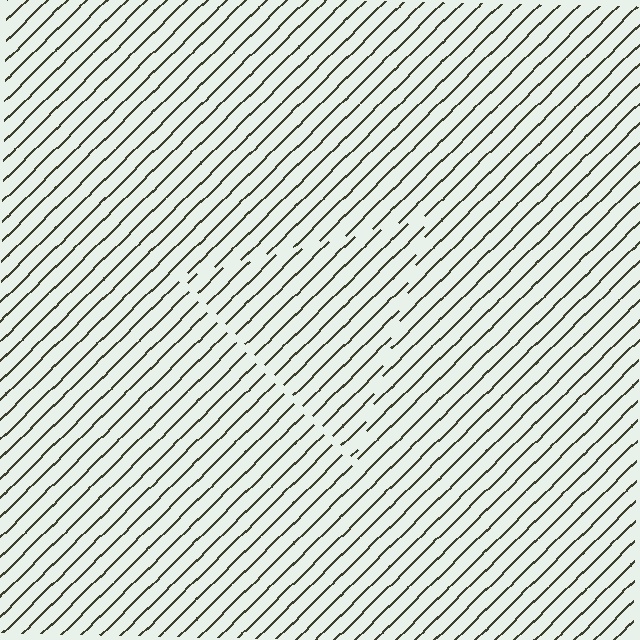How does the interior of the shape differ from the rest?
The interior of the shape contains the same grating, shifted by half a period — the contour is defined by the phase discontinuity where line-ends from the inner and outer gratings abut.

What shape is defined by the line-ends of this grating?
An illusory triangle. The interior of the shape contains the same grating, shifted by half a period — the contour is defined by the phase discontinuity where line-ends from the inner and outer gratings abut.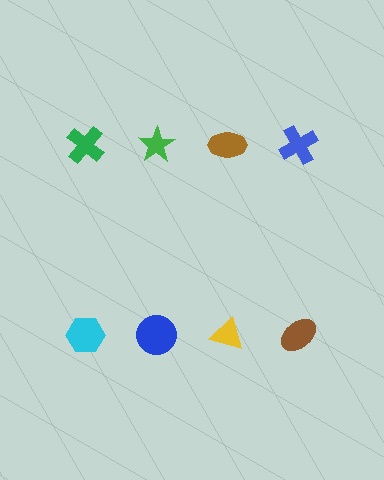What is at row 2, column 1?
A cyan hexagon.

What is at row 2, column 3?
A yellow triangle.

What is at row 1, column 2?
A green star.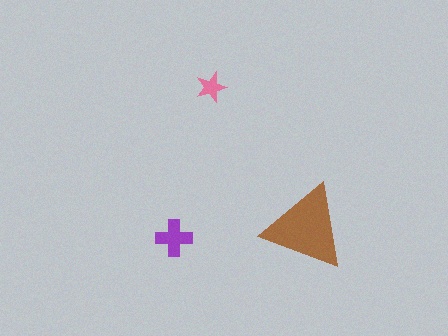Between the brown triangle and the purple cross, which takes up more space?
The brown triangle.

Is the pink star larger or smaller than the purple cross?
Smaller.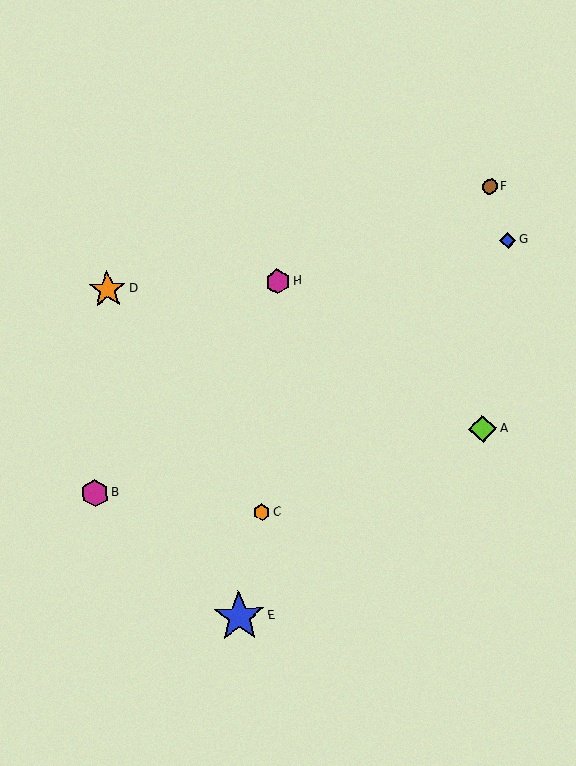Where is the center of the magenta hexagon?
The center of the magenta hexagon is at (278, 282).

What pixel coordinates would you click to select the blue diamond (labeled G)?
Click at (508, 240) to select the blue diamond G.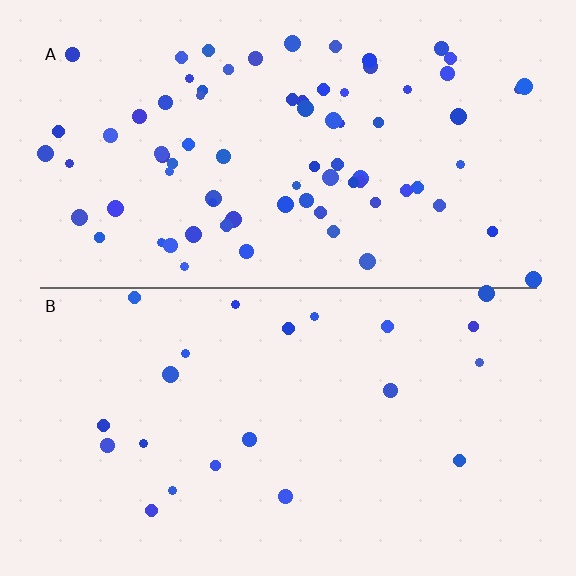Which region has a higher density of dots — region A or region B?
A (the top).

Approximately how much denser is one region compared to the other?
Approximately 3.6× — region A over region B.